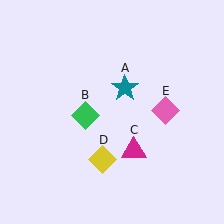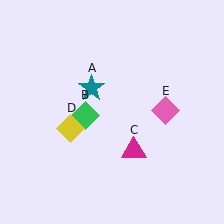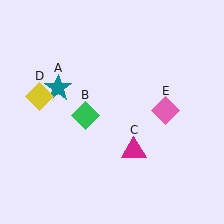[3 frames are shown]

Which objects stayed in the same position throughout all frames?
Green diamond (object B) and magenta triangle (object C) and pink diamond (object E) remained stationary.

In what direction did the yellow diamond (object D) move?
The yellow diamond (object D) moved up and to the left.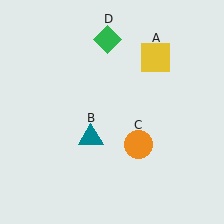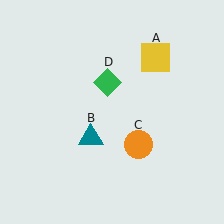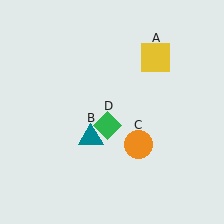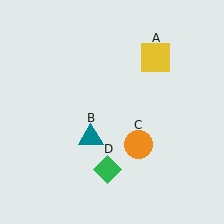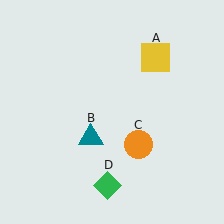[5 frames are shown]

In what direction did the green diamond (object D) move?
The green diamond (object D) moved down.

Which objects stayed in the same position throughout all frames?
Yellow square (object A) and teal triangle (object B) and orange circle (object C) remained stationary.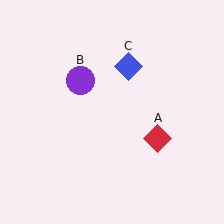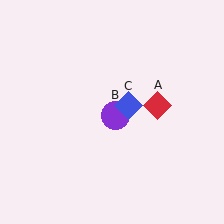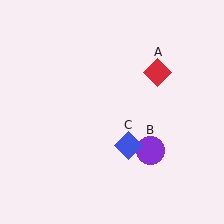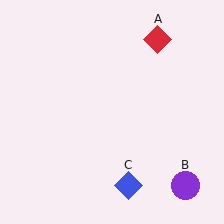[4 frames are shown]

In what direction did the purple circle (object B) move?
The purple circle (object B) moved down and to the right.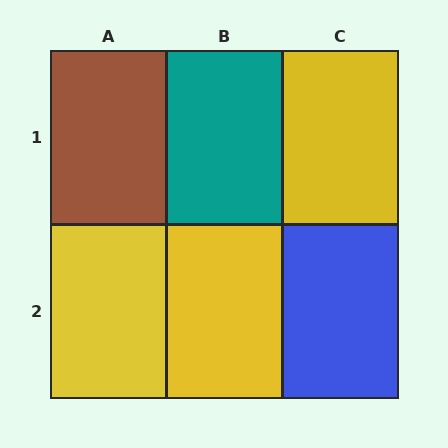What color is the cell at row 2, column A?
Yellow.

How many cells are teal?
1 cell is teal.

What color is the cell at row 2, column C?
Blue.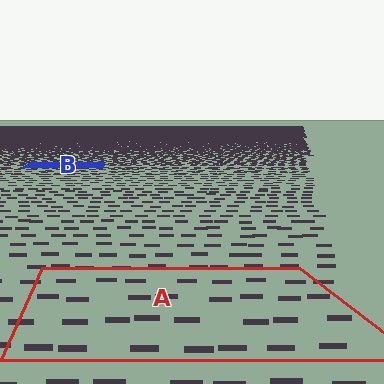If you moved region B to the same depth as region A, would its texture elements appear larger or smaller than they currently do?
They would appear larger. At a closer depth, the same texture elements are projected at a bigger on-screen size.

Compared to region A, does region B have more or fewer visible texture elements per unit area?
Region B has more texture elements per unit area — they are packed more densely because it is farther away.